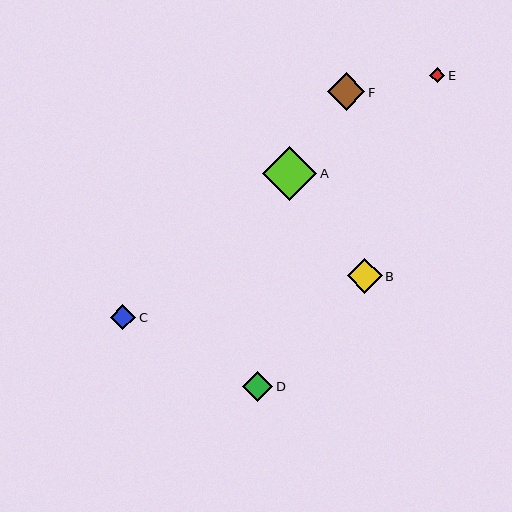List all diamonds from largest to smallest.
From largest to smallest: A, F, B, D, C, E.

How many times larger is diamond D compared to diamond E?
Diamond D is approximately 2.0 times the size of diamond E.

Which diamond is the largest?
Diamond A is the largest with a size of approximately 54 pixels.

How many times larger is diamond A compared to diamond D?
Diamond A is approximately 1.8 times the size of diamond D.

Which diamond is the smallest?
Diamond E is the smallest with a size of approximately 15 pixels.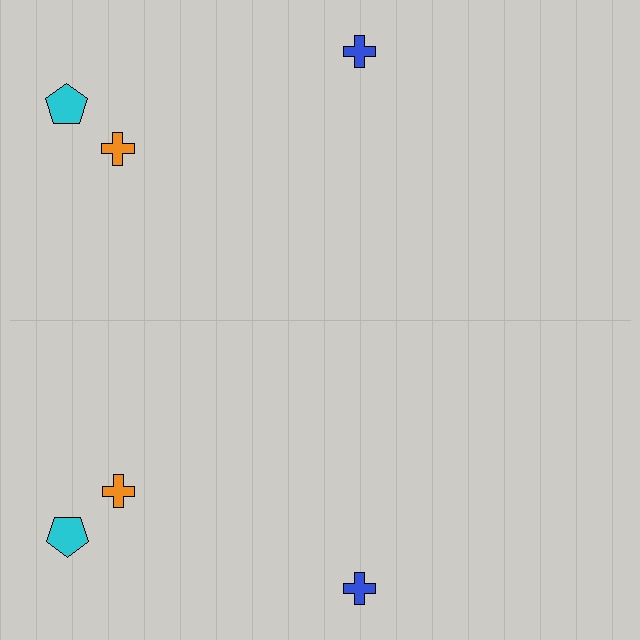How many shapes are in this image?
There are 6 shapes in this image.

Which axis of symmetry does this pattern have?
The pattern has a horizontal axis of symmetry running through the center of the image.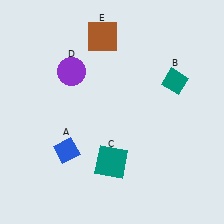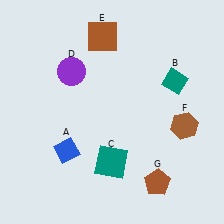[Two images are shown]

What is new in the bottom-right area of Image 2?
A brown pentagon (G) was added in the bottom-right area of Image 2.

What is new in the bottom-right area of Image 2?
A brown hexagon (F) was added in the bottom-right area of Image 2.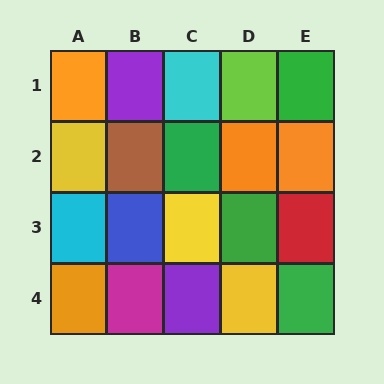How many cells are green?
4 cells are green.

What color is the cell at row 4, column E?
Green.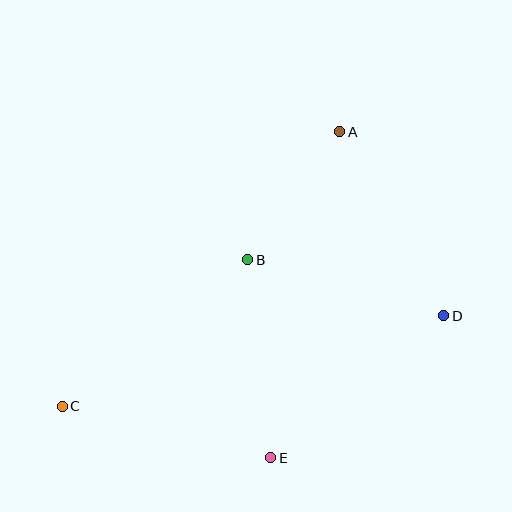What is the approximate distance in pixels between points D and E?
The distance between D and E is approximately 224 pixels.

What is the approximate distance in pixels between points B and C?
The distance between B and C is approximately 236 pixels.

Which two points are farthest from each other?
Points C and D are farthest from each other.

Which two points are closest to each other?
Points A and B are closest to each other.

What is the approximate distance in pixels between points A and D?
The distance between A and D is approximately 211 pixels.